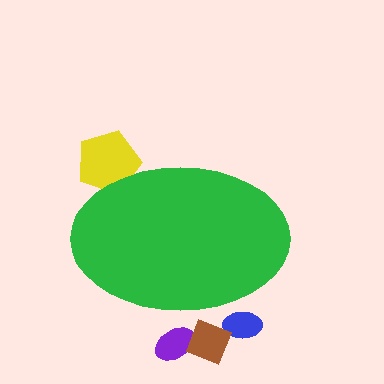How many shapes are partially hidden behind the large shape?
4 shapes are partially hidden.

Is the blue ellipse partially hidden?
Yes, the blue ellipse is partially hidden behind the green ellipse.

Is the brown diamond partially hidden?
Yes, the brown diamond is partially hidden behind the green ellipse.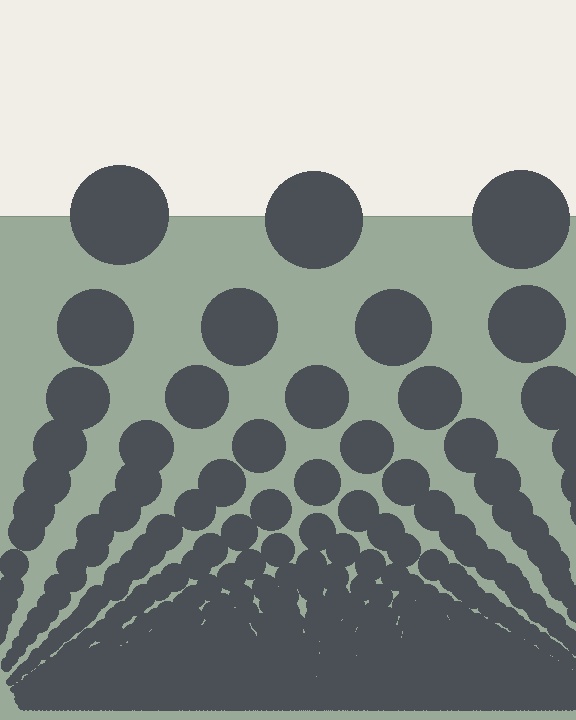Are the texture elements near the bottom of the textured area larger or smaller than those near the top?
Smaller. The gradient is inverted — elements near the bottom are smaller and denser.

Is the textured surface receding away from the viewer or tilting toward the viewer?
The surface appears to tilt toward the viewer. Texture elements get larger and sparser toward the top.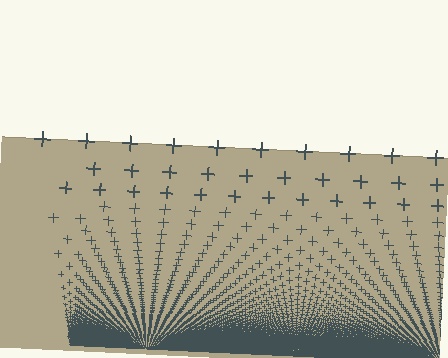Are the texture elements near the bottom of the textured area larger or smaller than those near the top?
Smaller. The gradient is inverted — elements near the bottom are smaller and denser.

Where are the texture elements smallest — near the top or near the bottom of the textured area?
Near the bottom.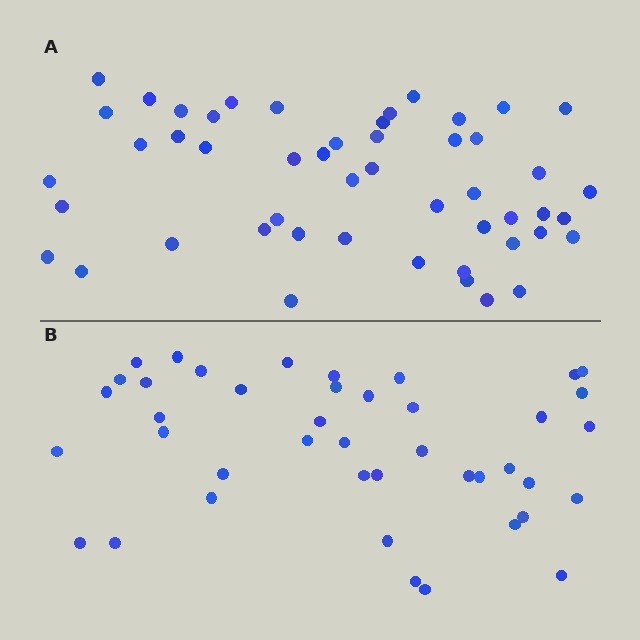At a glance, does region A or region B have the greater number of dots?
Region A (the top region) has more dots.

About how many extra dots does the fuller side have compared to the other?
Region A has roughly 8 or so more dots than region B.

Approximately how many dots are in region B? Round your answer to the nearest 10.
About 40 dots. (The exact count is 42, which rounds to 40.)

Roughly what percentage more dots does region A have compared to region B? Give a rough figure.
About 20% more.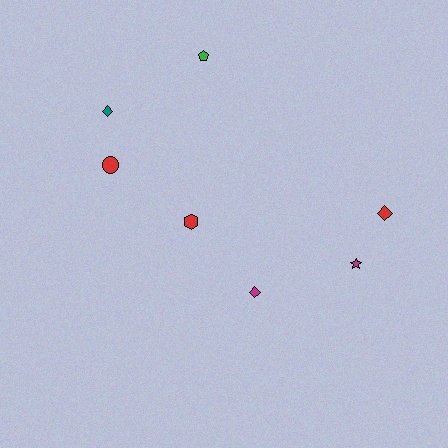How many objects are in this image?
There are 7 objects.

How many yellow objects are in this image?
There are no yellow objects.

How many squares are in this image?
There are no squares.